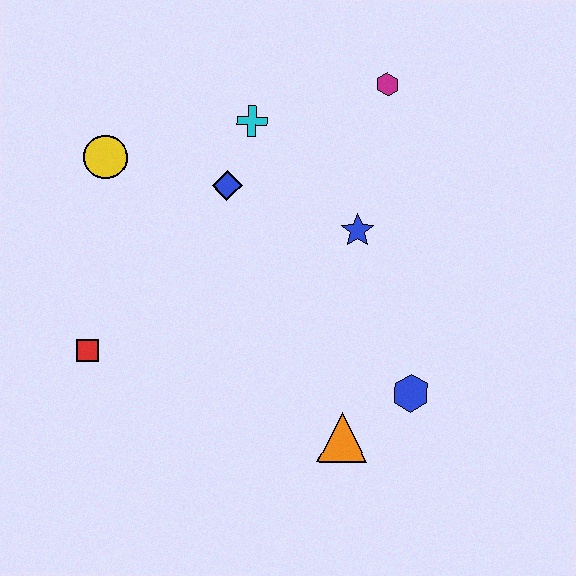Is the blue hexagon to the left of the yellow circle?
No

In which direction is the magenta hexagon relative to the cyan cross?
The magenta hexagon is to the right of the cyan cross.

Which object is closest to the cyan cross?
The blue diamond is closest to the cyan cross.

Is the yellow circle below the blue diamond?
No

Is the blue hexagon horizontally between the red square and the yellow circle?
No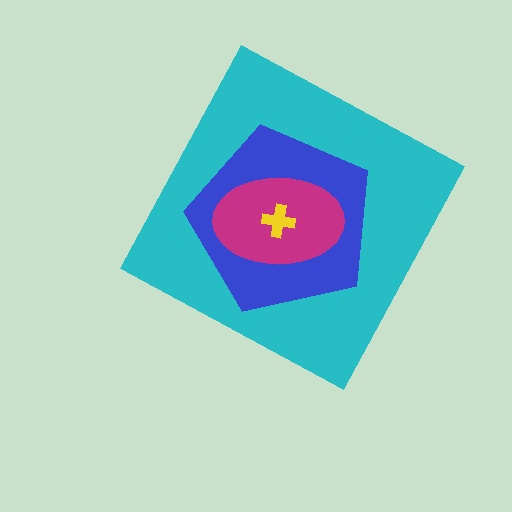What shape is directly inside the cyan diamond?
The blue pentagon.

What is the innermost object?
The yellow cross.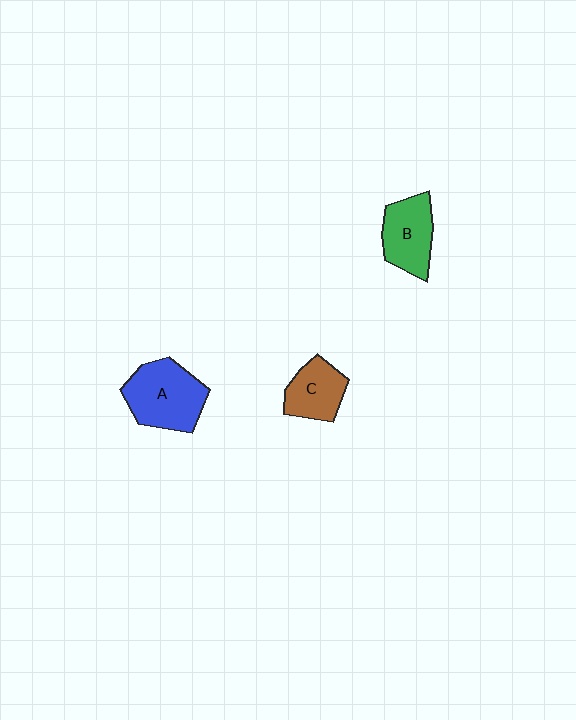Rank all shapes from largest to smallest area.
From largest to smallest: A (blue), B (green), C (brown).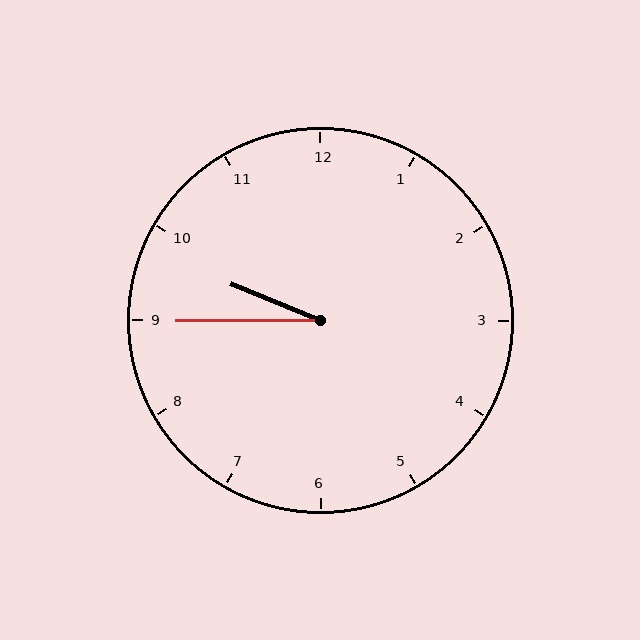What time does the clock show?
9:45.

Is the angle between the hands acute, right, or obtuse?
It is acute.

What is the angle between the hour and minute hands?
Approximately 22 degrees.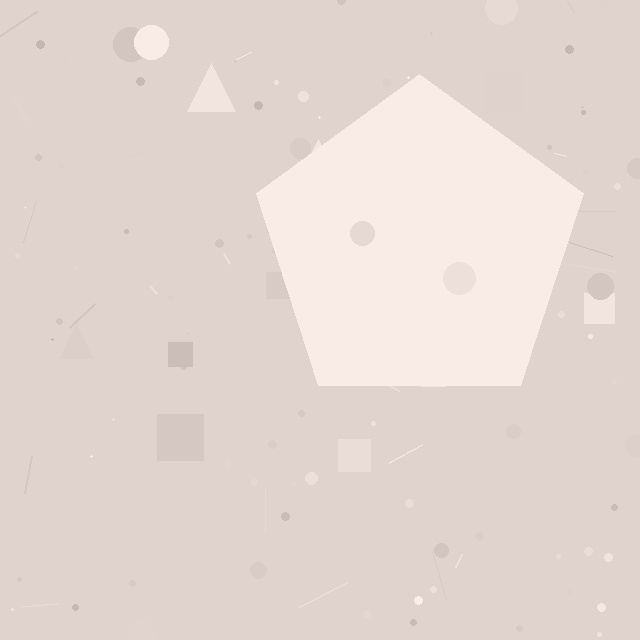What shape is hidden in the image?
A pentagon is hidden in the image.